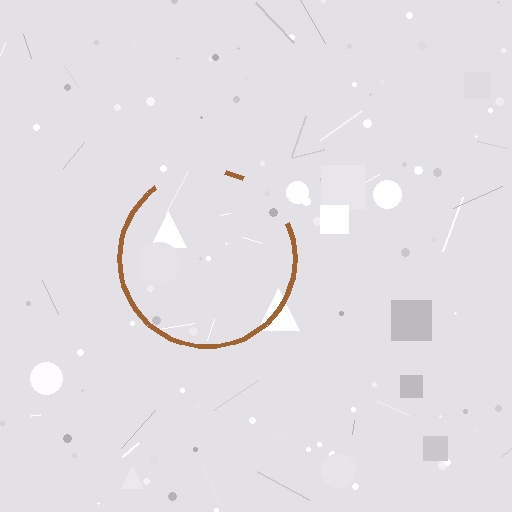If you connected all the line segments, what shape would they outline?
They would outline a circle.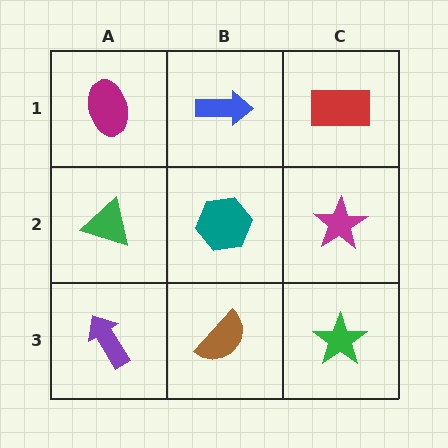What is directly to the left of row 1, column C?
A blue arrow.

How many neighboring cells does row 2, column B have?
4.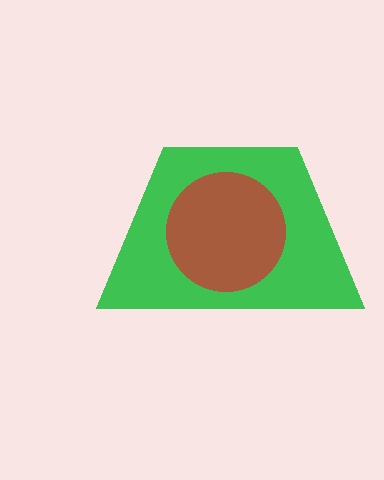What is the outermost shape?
The green trapezoid.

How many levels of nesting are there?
2.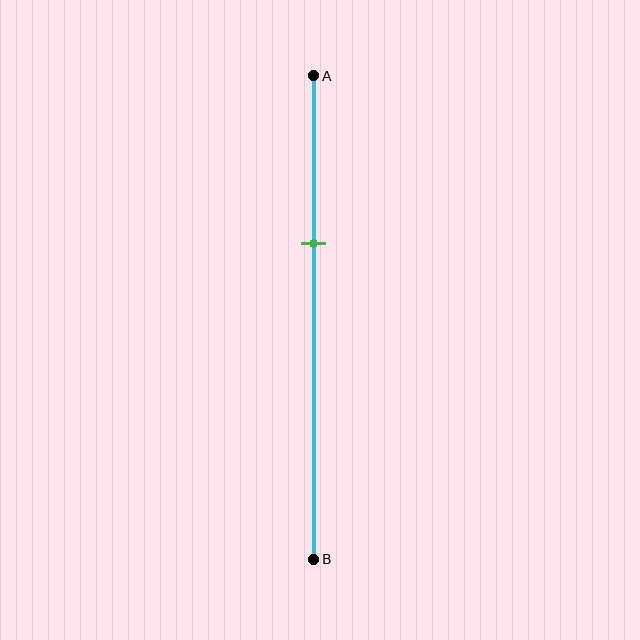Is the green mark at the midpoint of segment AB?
No, the mark is at about 35% from A, not at the 50% midpoint.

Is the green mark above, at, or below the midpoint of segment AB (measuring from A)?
The green mark is above the midpoint of segment AB.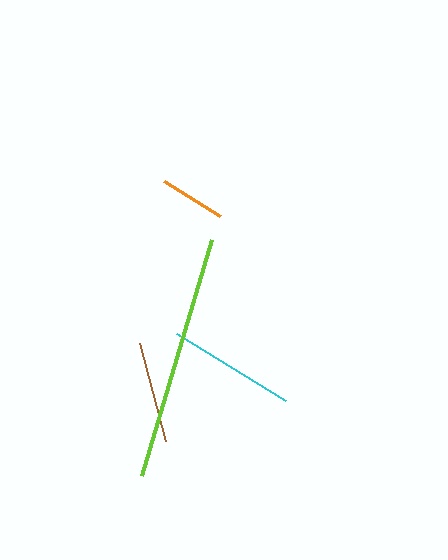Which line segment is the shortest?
The orange line is the shortest at approximately 67 pixels.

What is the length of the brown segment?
The brown segment is approximately 102 pixels long.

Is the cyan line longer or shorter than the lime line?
The lime line is longer than the cyan line.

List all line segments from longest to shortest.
From longest to shortest: lime, cyan, brown, orange.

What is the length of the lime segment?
The lime segment is approximately 246 pixels long.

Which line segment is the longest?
The lime line is the longest at approximately 246 pixels.